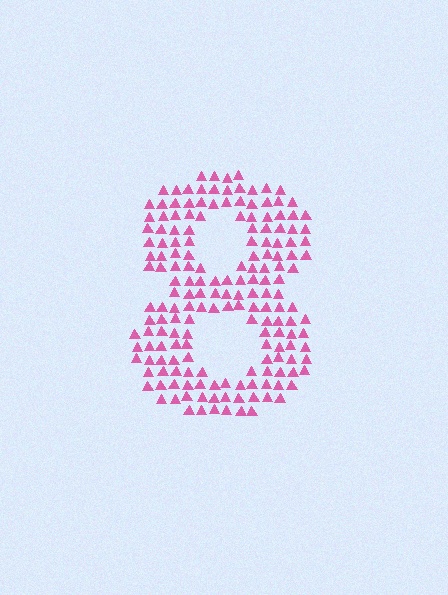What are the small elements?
The small elements are triangles.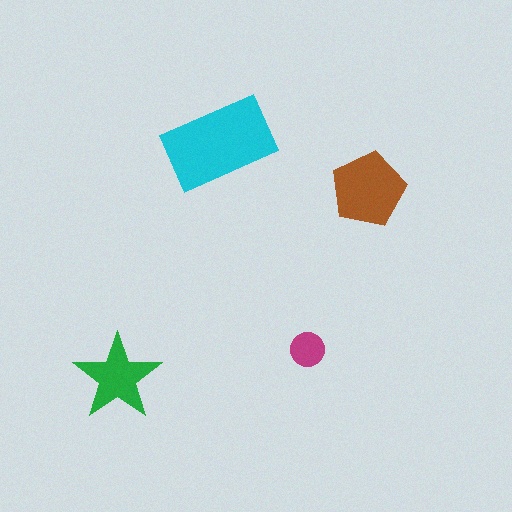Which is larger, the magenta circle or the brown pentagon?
The brown pentagon.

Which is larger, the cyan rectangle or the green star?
The cyan rectangle.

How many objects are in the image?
There are 4 objects in the image.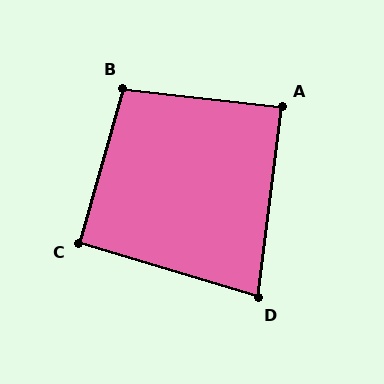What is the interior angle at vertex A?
Approximately 89 degrees (approximately right).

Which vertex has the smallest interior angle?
D, at approximately 81 degrees.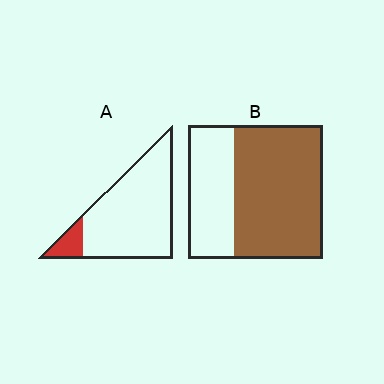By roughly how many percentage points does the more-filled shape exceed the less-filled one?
By roughly 55 percentage points (B over A).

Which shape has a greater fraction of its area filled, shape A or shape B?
Shape B.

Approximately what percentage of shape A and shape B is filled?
A is approximately 10% and B is approximately 65%.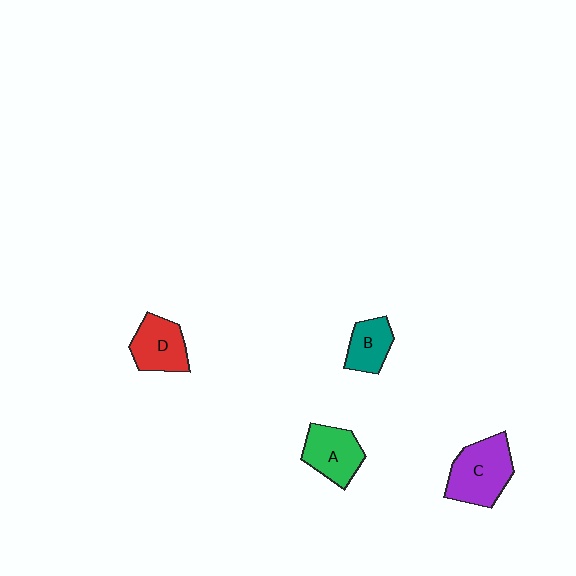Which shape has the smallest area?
Shape B (teal).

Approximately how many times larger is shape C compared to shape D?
Approximately 1.4 times.